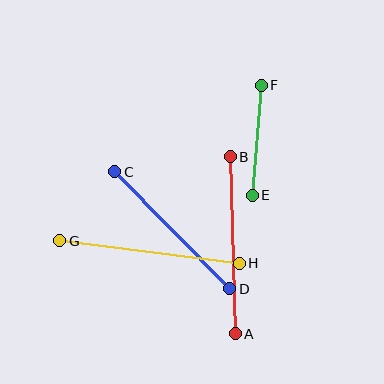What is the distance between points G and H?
The distance is approximately 181 pixels.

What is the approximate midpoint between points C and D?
The midpoint is at approximately (172, 230) pixels.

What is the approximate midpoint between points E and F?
The midpoint is at approximately (257, 140) pixels.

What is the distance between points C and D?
The distance is approximately 164 pixels.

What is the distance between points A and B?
The distance is approximately 177 pixels.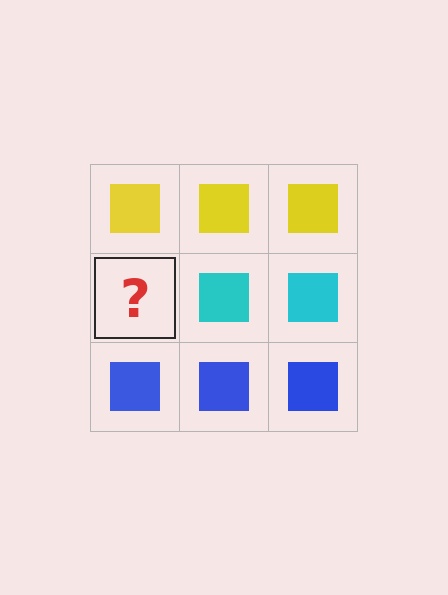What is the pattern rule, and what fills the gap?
The rule is that each row has a consistent color. The gap should be filled with a cyan square.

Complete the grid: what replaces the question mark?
The question mark should be replaced with a cyan square.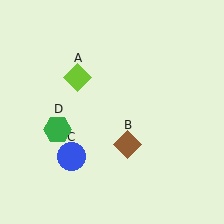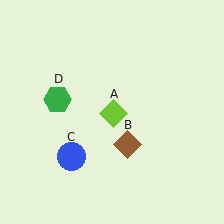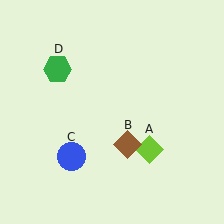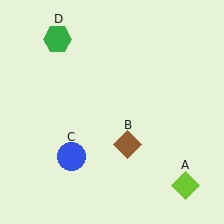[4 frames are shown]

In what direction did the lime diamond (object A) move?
The lime diamond (object A) moved down and to the right.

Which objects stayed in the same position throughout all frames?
Brown diamond (object B) and blue circle (object C) remained stationary.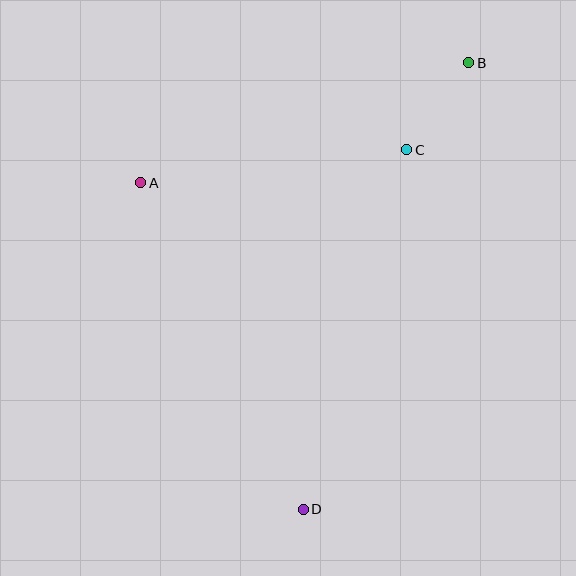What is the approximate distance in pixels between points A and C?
The distance between A and C is approximately 268 pixels.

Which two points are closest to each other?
Points B and C are closest to each other.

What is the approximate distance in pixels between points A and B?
The distance between A and B is approximately 349 pixels.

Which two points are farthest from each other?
Points B and D are farthest from each other.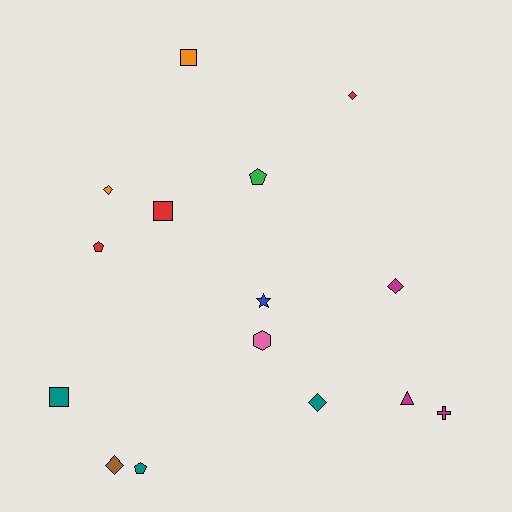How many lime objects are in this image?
There are no lime objects.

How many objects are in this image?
There are 15 objects.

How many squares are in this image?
There are 3 squares.